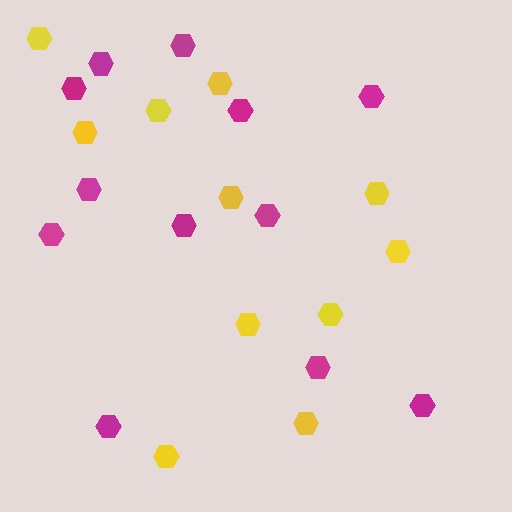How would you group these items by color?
There are 2 groups: one group of yellow hexagons (11) and one group of magenta hexagons (12).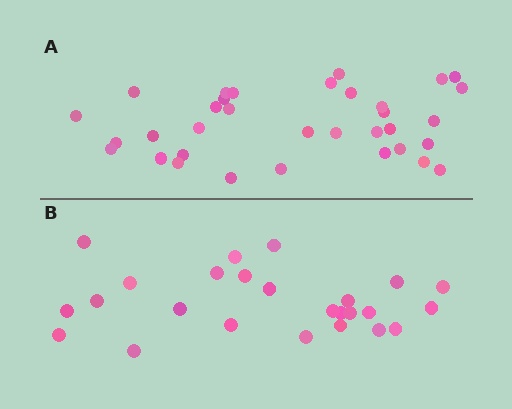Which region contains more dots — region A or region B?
Region A (the top region) has more dots.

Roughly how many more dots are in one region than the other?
Region A has roughly 8 or so more dots than region B.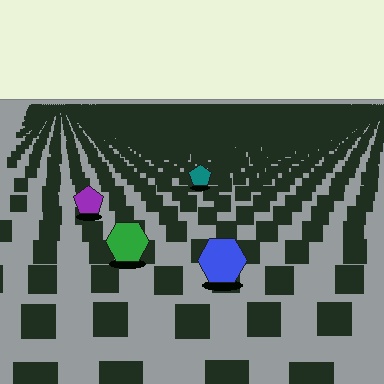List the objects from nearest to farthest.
From nearest to farthest: the blue hexagon, the green hexagon, the purple pentagon, the teal pentagon.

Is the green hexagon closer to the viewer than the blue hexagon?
No. The blue hexagon is closer — you can tell from the texture gradient: the ground texture is coarser near it.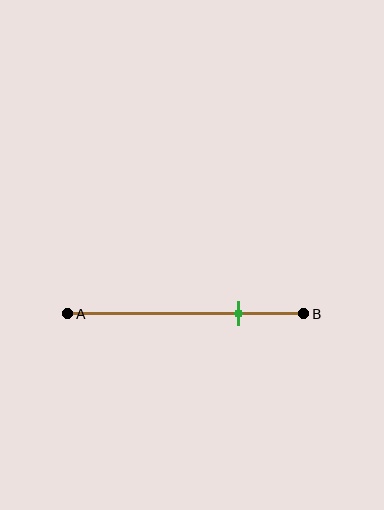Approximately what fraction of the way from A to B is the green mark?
The green mark is approximately 75% of the way from A to B.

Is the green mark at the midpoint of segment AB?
No, the mark is at about 75% from A, not at the 50% midpoint.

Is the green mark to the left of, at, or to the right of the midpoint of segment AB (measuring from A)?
The green mark is to the right of the midpoint of segment AB.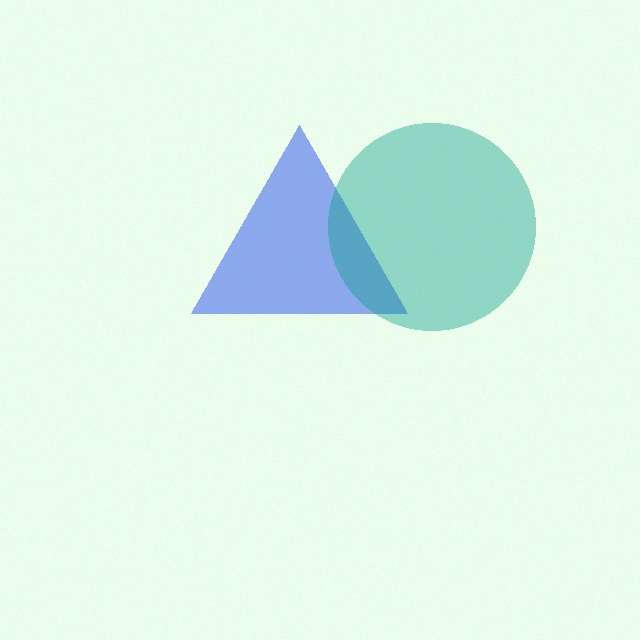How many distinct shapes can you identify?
There are 2 distinct shapes: a blue triangle, a teal circle.